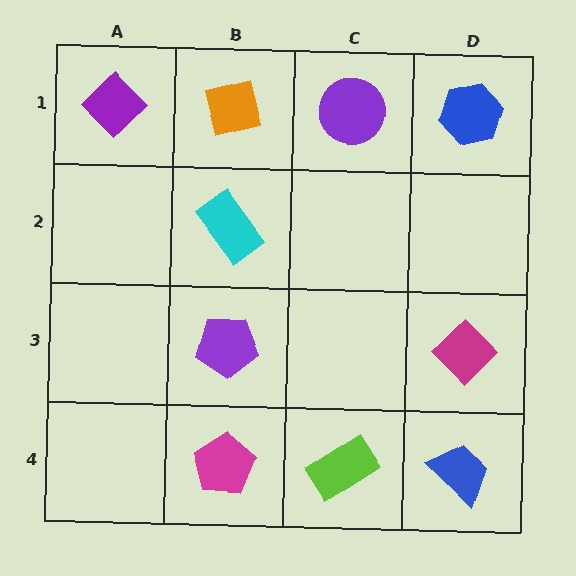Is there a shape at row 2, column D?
No, that cell is empty.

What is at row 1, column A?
A purple diamond.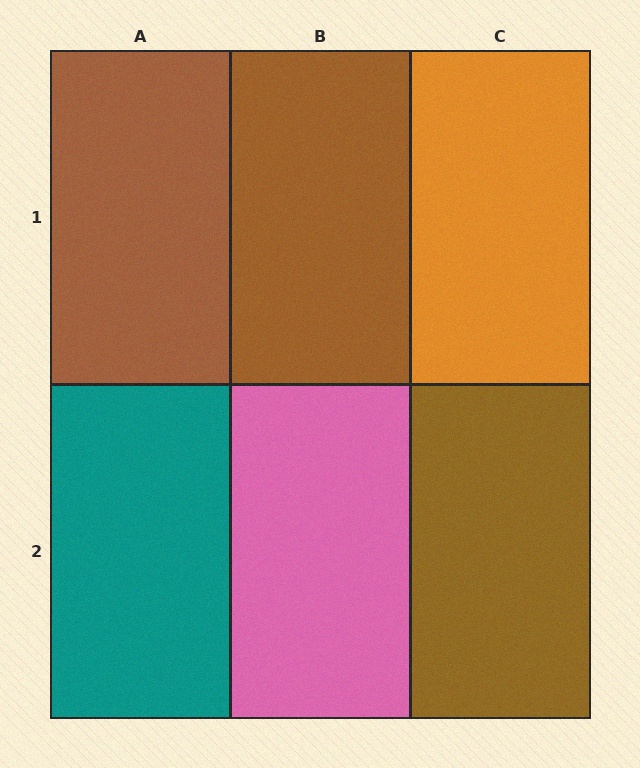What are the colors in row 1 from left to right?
Brown, brown, orange.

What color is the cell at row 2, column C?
Brown.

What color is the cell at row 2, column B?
Pink.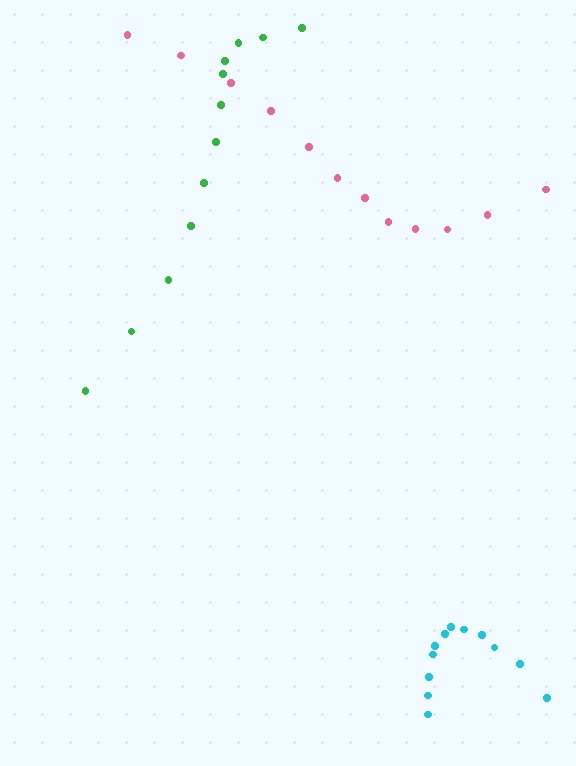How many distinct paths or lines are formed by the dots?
There are 3 distinct paths.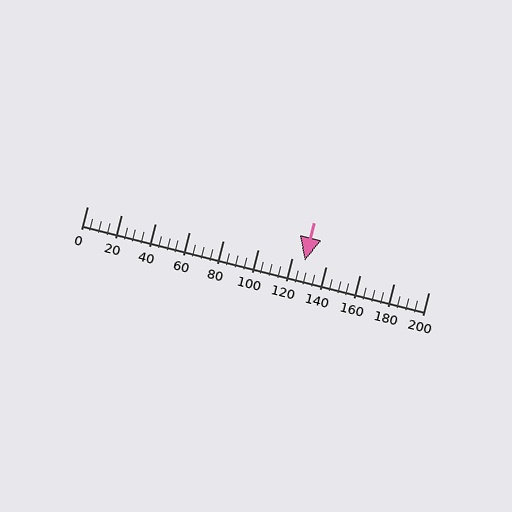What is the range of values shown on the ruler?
The ruler shows values from 0 to 200.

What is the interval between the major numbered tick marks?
The major tick marks are spaced 20 units apart.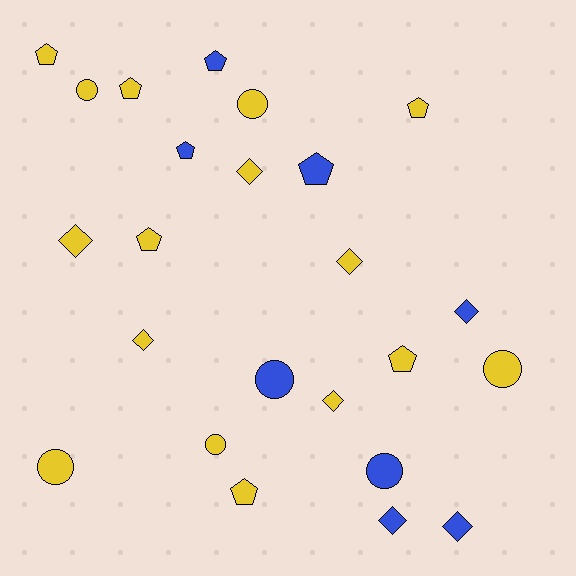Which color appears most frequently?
Yellow, with 16 objects.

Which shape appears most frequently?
Pentagon, with 9 objects.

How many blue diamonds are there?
There are 3 blue diamonds.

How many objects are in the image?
There are 24 objects.